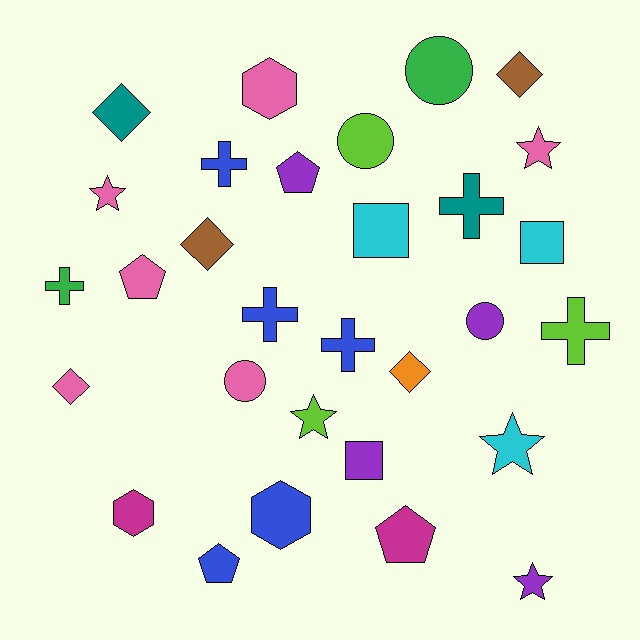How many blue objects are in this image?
There are 5 blue objects.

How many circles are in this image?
There are 4 circles.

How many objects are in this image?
There are 30 objects.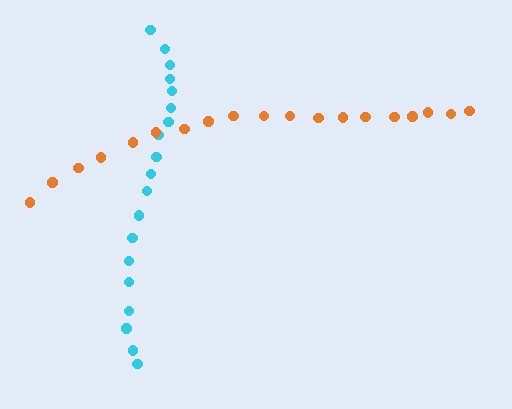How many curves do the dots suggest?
There are 2 distinct paths.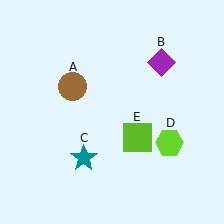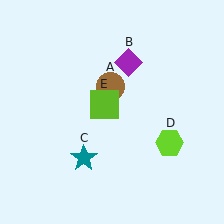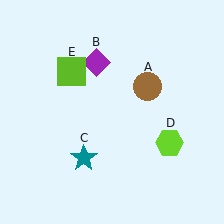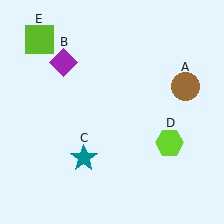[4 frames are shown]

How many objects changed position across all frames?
3 objects changed position: brown circle (object A), purple diamond (object B), lime square (object E).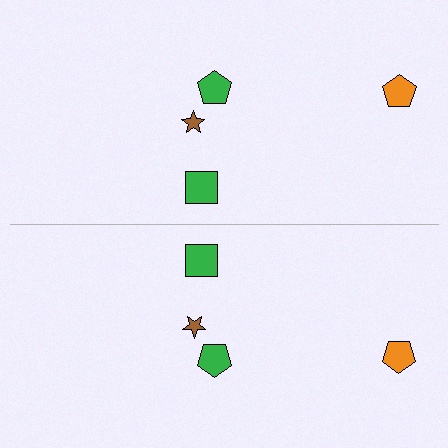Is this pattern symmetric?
Yes, this pattern has bilateral (reflection) symmetry.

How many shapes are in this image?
There are 8 shapes in this image.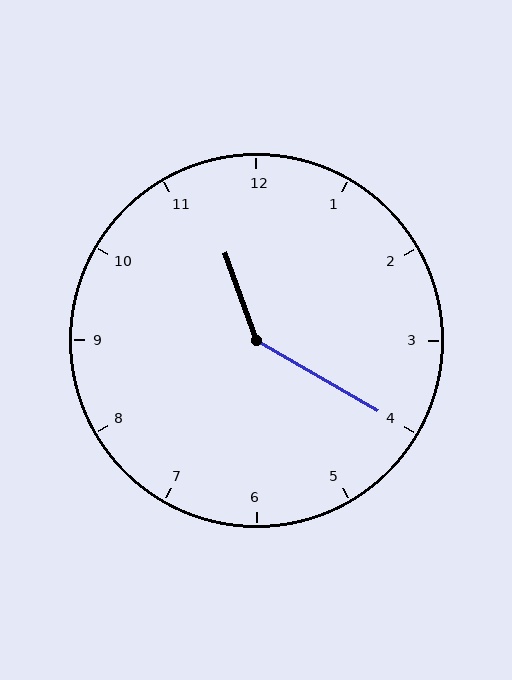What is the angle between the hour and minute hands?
Approximately 140 degrees.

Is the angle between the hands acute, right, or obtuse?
It is obtuse.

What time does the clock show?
11:20.